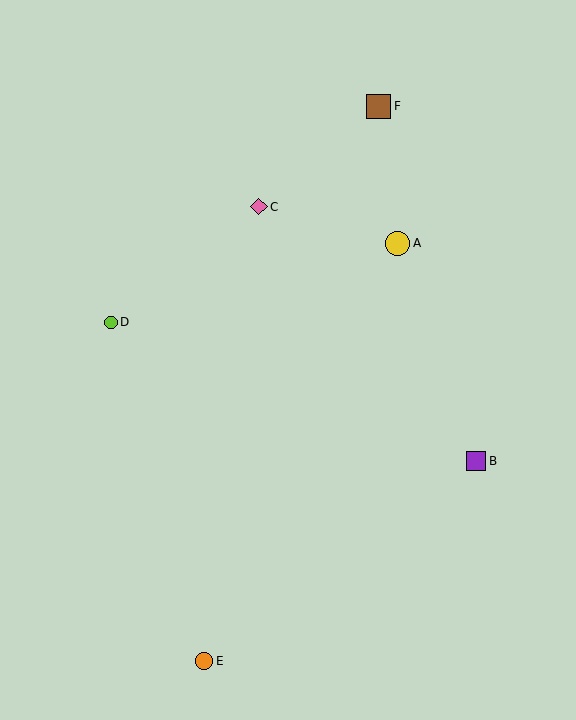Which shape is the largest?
The yellow circle (labeled A) is the largest.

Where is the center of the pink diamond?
The center of the pink diamond is at (259, 207).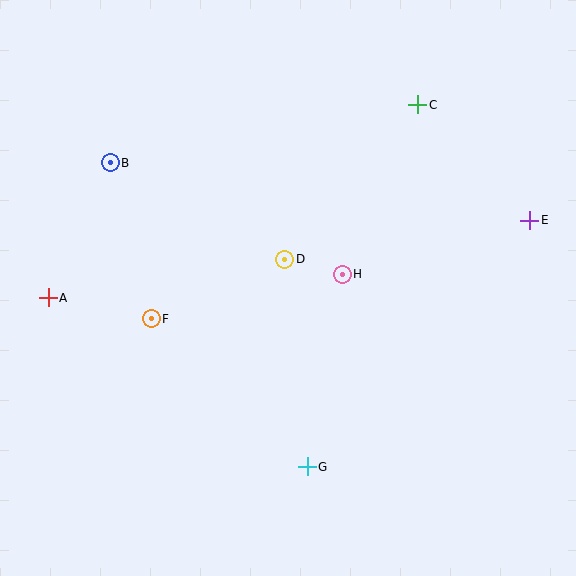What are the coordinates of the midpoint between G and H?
The midpoint between G and H is at (325, 370).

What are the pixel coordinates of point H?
Point H is at (342, 274).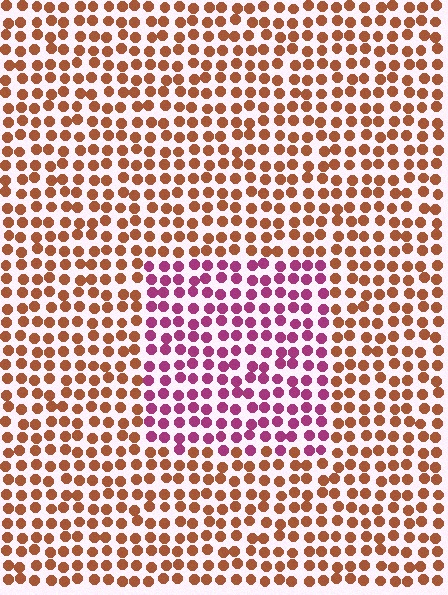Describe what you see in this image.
The image is filled with small brown elements in a uniform arrangement. A rectangle-shaped region is visible where the elements are tinted to a slightly different hue, forming a subtle color boundary.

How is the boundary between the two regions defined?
The boundary is defined purely by a slight shift in hue (about 56 degrees). Spacing, size, and orientation are identical on both sides.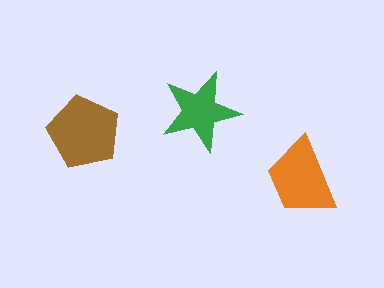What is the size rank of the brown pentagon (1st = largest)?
1st.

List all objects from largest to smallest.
The brown pentagon, the orange trapezoid, the green star.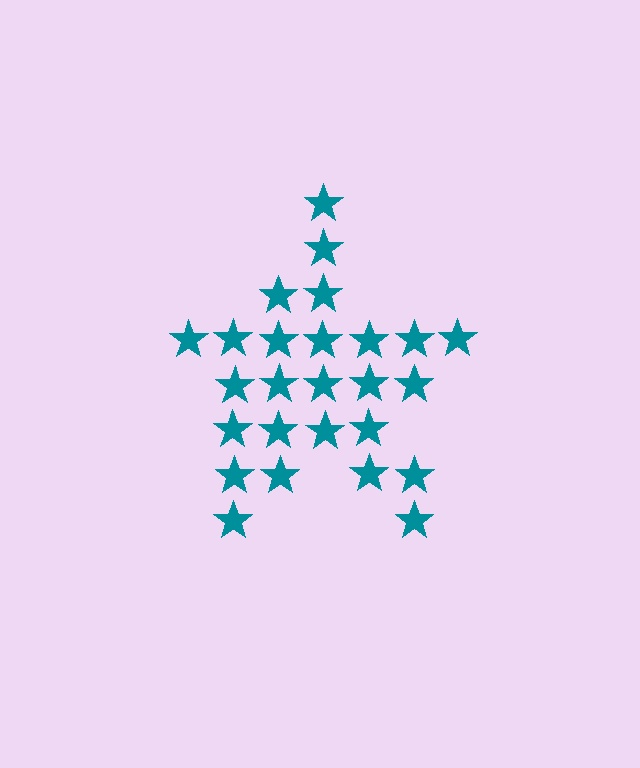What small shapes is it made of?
It is made of small stars.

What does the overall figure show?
The overall figure shows a star.